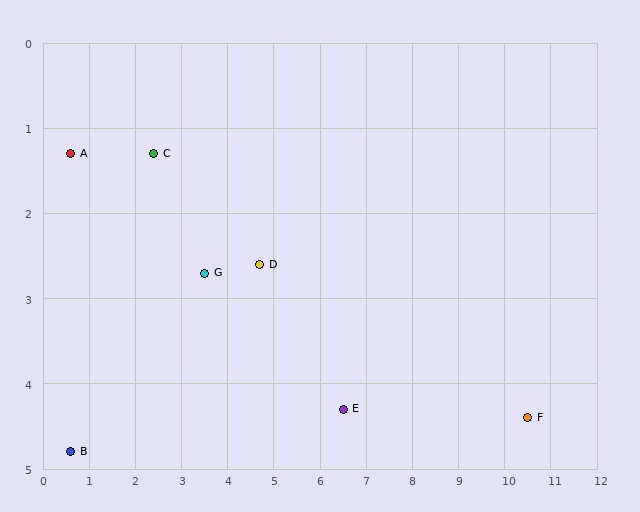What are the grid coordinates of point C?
Point C is at approximately (2.4, 1.3).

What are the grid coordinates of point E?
Point E is at approximately (6.5, 4.3).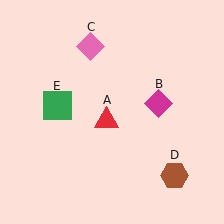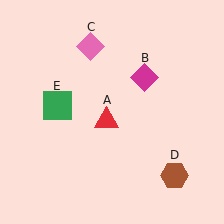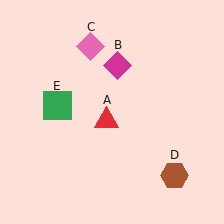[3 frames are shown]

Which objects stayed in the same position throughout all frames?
Red triangle (object A) and pink diamond (object C) and brown hexagon (object D) and green square (object E) remained stationary.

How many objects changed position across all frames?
1 object changed position: magenta diamond (object B).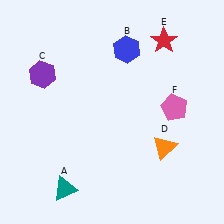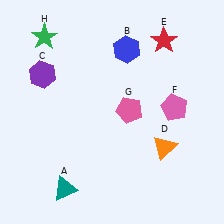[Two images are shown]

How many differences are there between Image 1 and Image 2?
There are 2 differences between the two images.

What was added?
A pink pentagon (G), a green star (H) were added in Image 2.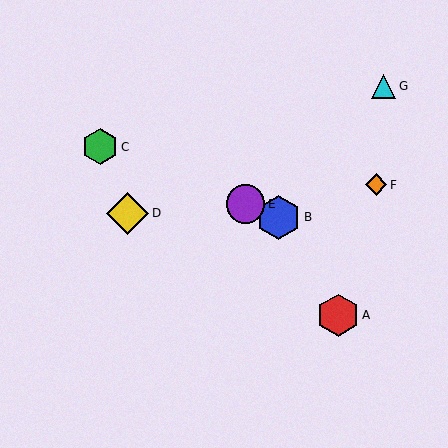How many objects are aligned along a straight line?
3 objects (B, C, E) are aligned along a straight line.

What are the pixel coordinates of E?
Object E is at (246, 204).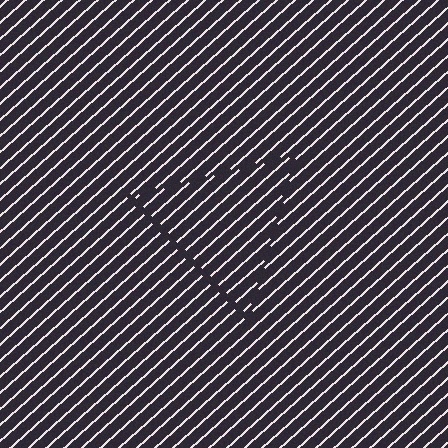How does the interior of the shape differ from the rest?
The interior of the shape contains the same grating, shifted by half a period — the contour is defined by the phase discontinuity where line-ends from the inner and outer gratings abut.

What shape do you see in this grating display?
An illusory triangle. The interior of the shape contains the same grating, shifted by half a period — the contour is defined by the phase discontinuity where line-ends from the inner and outer gratings abut.